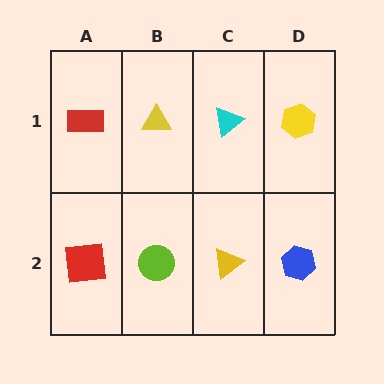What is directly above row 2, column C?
A cyan triangle.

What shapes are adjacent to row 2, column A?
A red rectangle (row 1, column A), a lime circle (row 2, column B).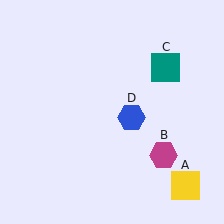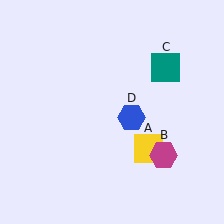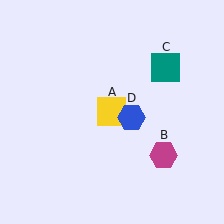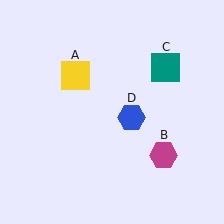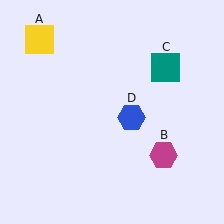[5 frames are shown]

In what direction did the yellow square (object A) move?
The yellow square (object A) moved up and to the left.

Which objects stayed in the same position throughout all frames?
Magenta hexagon (object B) and teal square (object C) and blue hexagon (object D) remained stationary.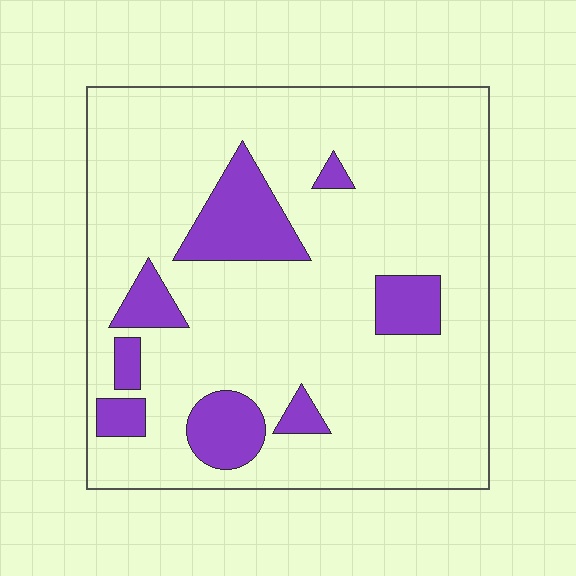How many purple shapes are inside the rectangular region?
8.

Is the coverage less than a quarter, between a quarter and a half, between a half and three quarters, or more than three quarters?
Less than a quarter.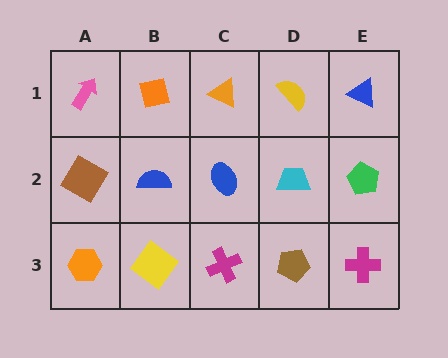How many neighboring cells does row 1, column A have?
2.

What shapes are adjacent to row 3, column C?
A blue ellipse (row 2, column C), a yellow diamond (row 3, column B), a brown pentagon (row 3, column D).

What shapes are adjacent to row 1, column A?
A brown diamond (row 2, column A), an orange square (row 1, column B).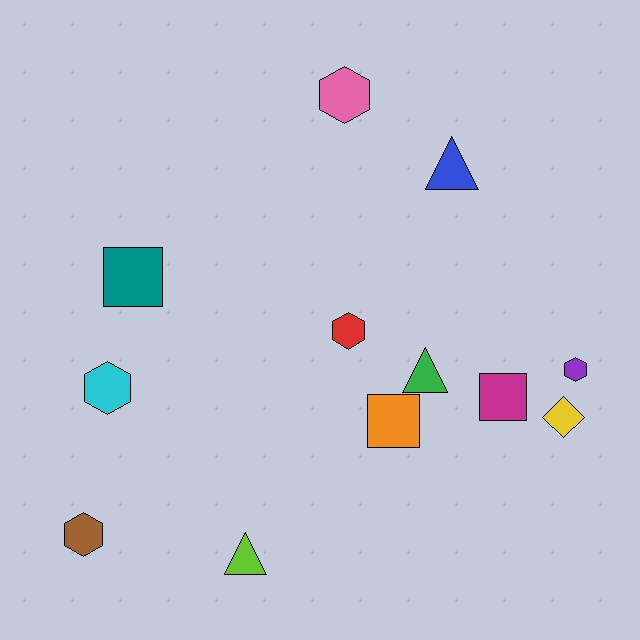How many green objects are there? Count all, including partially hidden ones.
There is 1 green object.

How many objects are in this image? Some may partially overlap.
There are 12 objects.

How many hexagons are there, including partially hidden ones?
There are 5 hexagons.